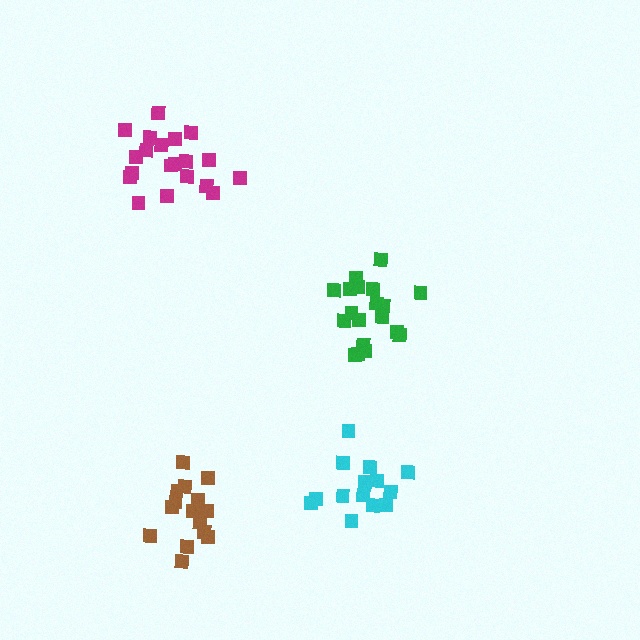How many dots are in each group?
Group 1: 20 dots, Group 2: 14 dots, Group 3: 19 dots, Group 4: 15 dots (68 total).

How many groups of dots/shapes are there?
There are 4 groups.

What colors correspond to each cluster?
The clusters are colored: magenta, cyan, green, brown.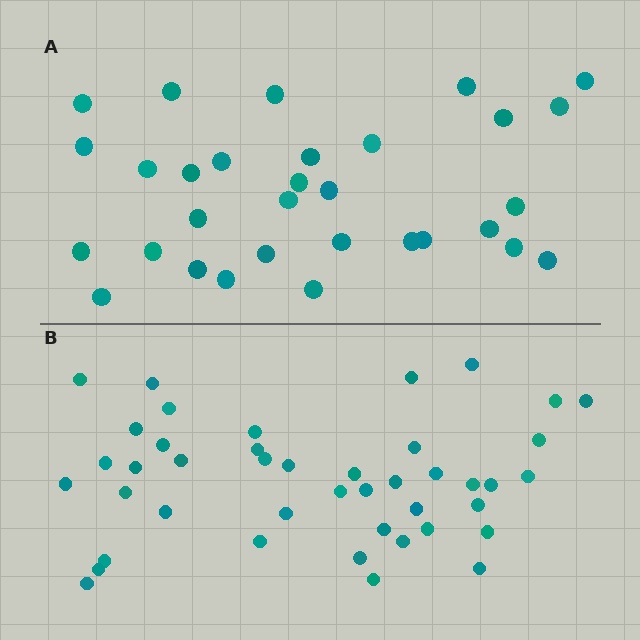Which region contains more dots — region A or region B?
Region B (the bottom region) has more dots.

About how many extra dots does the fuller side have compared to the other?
Region B has roughly 12 or so more dots than region A.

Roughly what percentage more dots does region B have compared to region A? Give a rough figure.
About 40% more.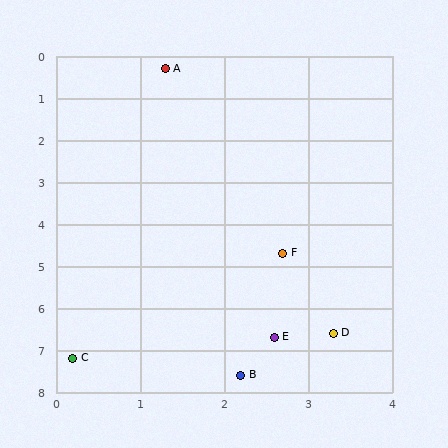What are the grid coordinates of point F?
Point F is at approximately (2.7, 4.7).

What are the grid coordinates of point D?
Point D is at approximately (3.3, 6.6).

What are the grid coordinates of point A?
Point A is at approximately (1.3, 0.3).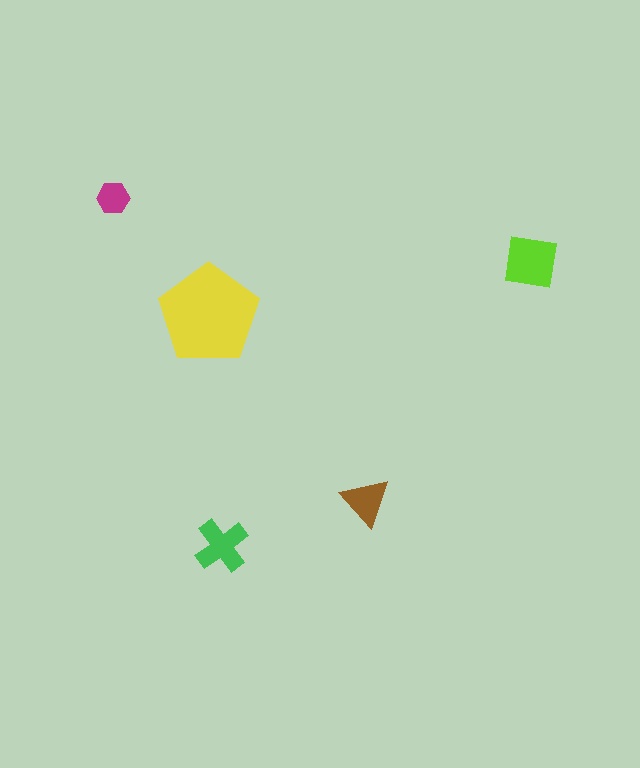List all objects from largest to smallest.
The yellow pentagon, the lime square, the green cross, the brown triangle, the magenta hexagon.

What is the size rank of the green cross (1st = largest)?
3rd.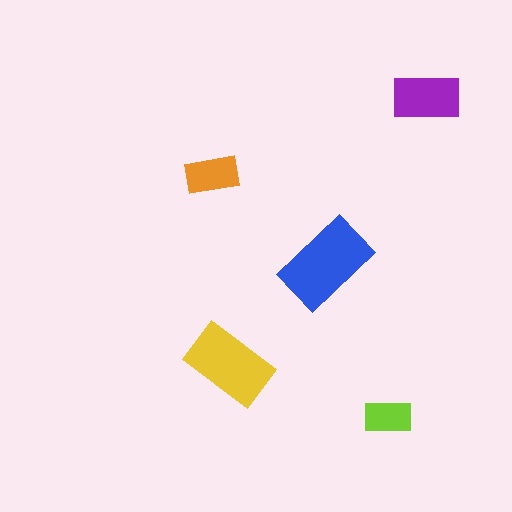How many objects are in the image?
There are 5 objects in the image.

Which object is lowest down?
The lime rectangle is bottommost.